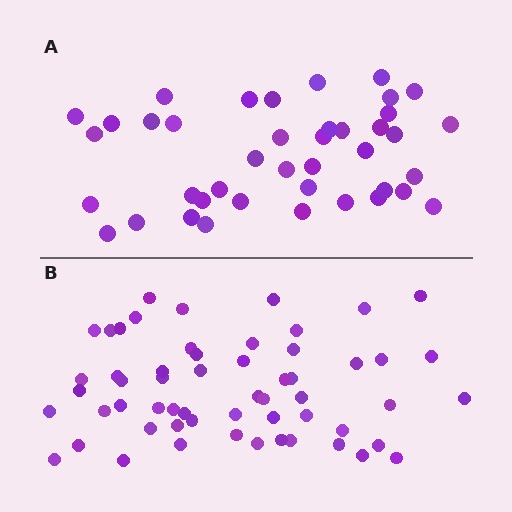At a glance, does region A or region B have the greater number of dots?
Region B (the bottom region) has more dots.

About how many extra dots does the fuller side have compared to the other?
Region B has approximately 15 more dots than region A.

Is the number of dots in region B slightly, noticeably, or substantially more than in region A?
Region B has noticeably more, but not dramatically so. The ratio is roughly 1.4 to 1.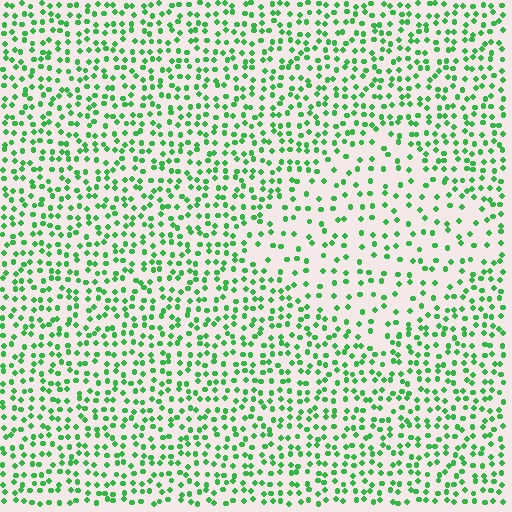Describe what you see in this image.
The image contains small green elements arranged at two different densities. A diamond-shaped region is visible where the elements are less densely packed than the surrounding area.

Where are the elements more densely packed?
The elements are more densely packed outside the diamond boundary.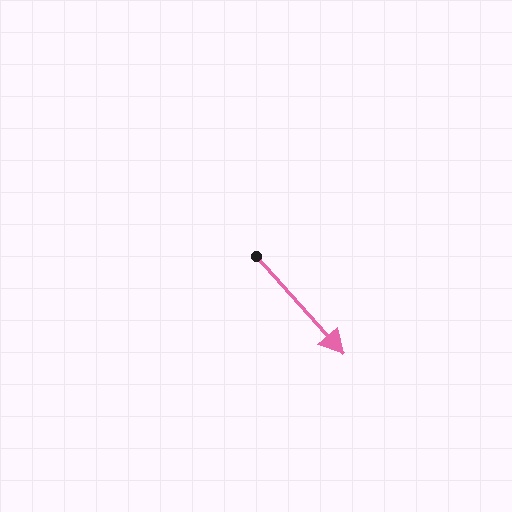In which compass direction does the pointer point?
Southeast.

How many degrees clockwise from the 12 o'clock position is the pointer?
Approximately 138 degrees.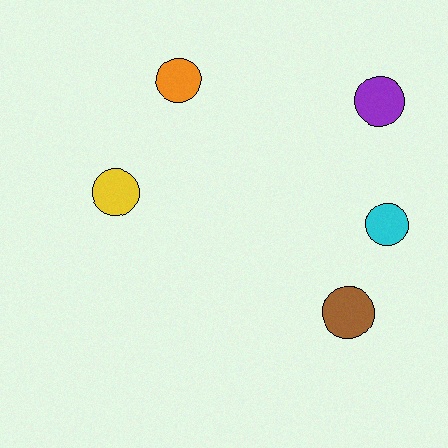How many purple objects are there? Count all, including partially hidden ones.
There is 1 purple object.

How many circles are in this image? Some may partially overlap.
There are 5 circles.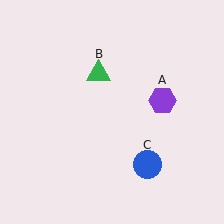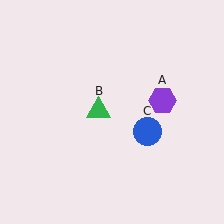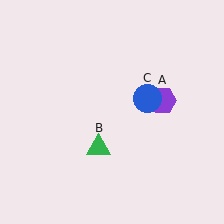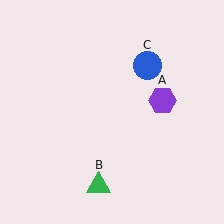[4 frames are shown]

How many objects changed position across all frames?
2 objects changed position: green triangle (object B), blue circle (object C).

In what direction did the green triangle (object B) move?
The green triangle (object B) moved down.